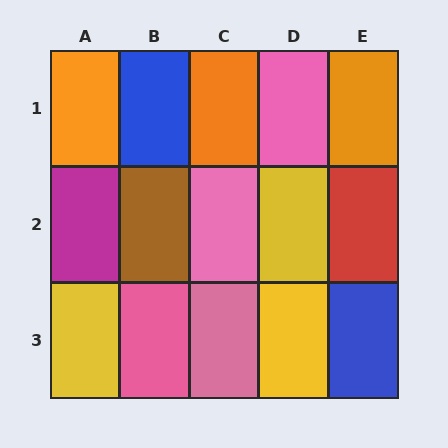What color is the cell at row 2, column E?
Red.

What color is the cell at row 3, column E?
Blue.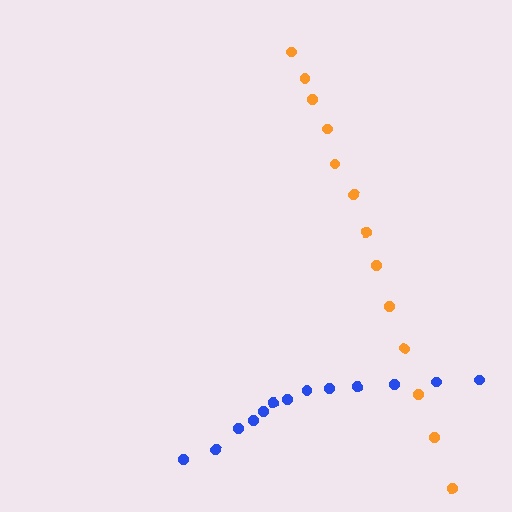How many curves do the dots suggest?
There are 2 distinct paths.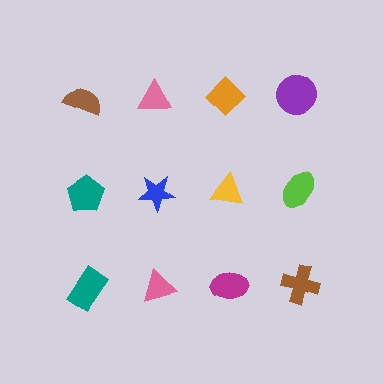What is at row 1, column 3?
An orange diamond.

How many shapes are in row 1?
4 shapes.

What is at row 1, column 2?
A pink triangle.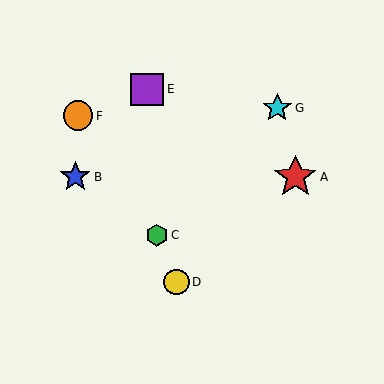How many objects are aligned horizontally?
2 objects (A, B) are aligned horizontally.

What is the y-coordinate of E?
Object E is at y≈89.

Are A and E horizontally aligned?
No, A is at y≈177 and E is at y≈89.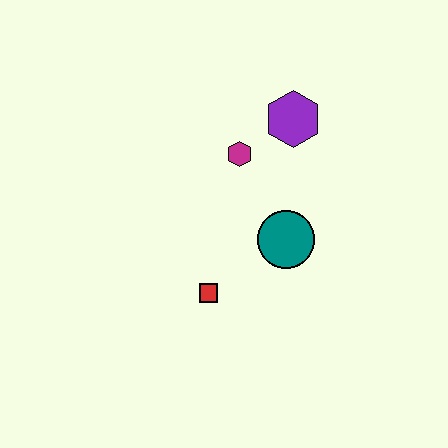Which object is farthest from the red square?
The purple hexagon is farthest from the red square.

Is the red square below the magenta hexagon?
Yes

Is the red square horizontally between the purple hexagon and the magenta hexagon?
No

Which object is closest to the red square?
The teal circle is closest to the red square.